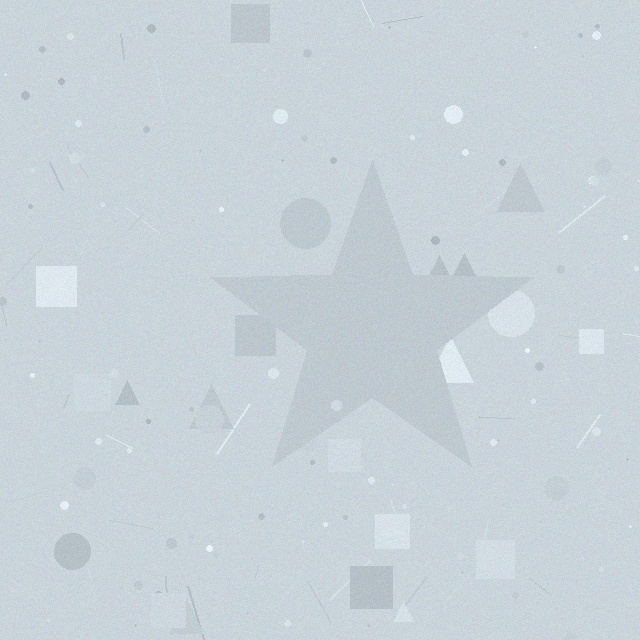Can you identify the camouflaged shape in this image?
The camouflaged shape is a star.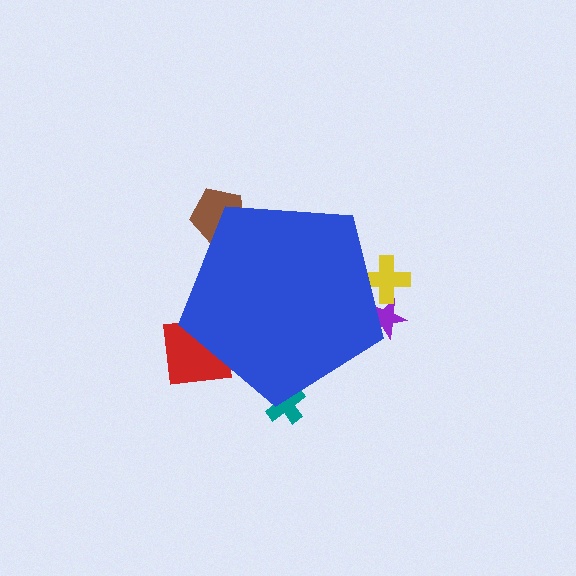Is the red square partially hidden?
Yes, the red square is partially hidden behind the blue pentagon.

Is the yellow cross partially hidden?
Yes, the yellow cross is partially hidden behind the blue pentagon.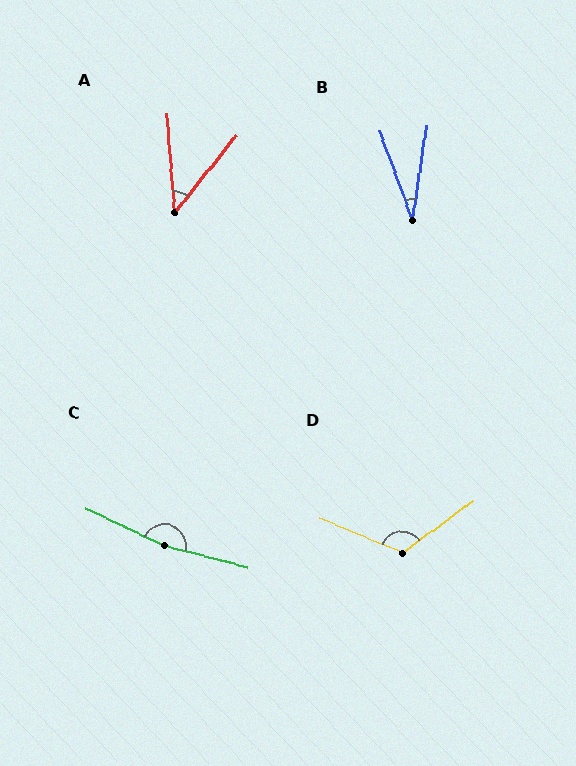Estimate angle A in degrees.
Approximately 43 degrees.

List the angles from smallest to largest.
B (29°), A (43°), D (122°), C (169°).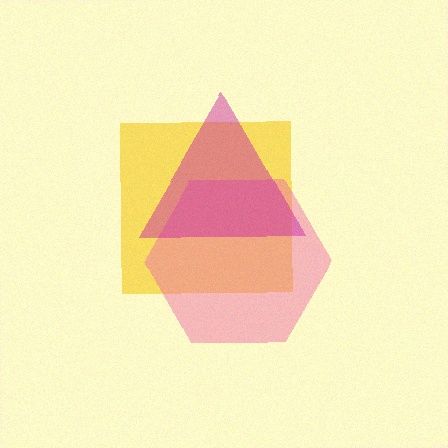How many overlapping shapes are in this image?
There are 3 overlapping shapes in the image.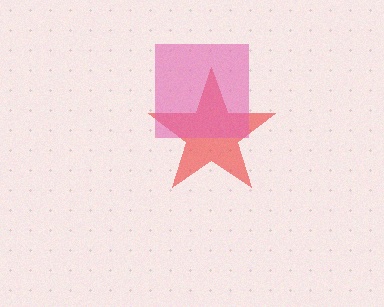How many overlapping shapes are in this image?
There are 2 overlapping shapes in the image.